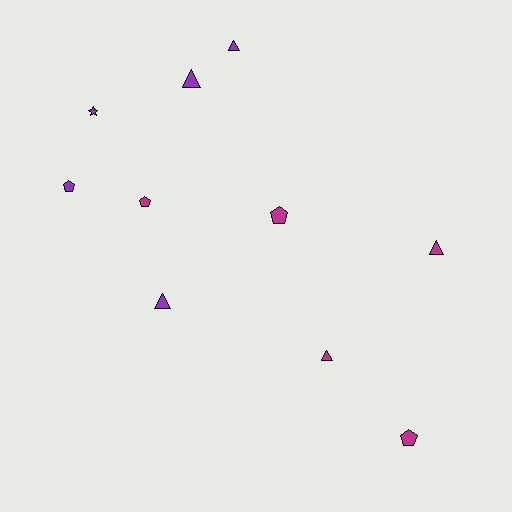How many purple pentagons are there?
There is 1 purple pentagon.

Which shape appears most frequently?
Triangle, with 5 objects.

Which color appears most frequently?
Magenta, with 5 objects.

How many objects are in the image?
There are 10 objects.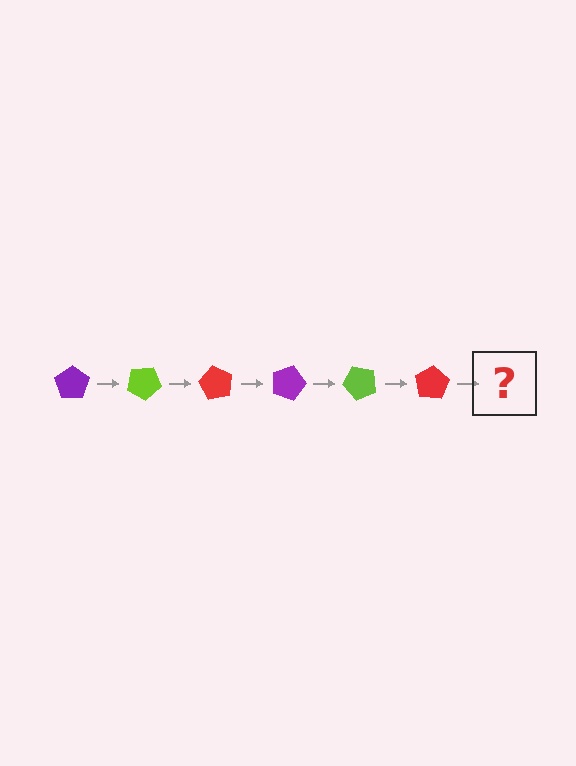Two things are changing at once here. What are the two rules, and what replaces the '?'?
The two rules are that it rotates 30 degrees each step and the color cycles through purple, lime, and red. The '?' should be a purple pentagon, rotated 180 degrees from the start.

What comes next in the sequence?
The next element should be a purple pentagon, rotated 180 degrees from the start.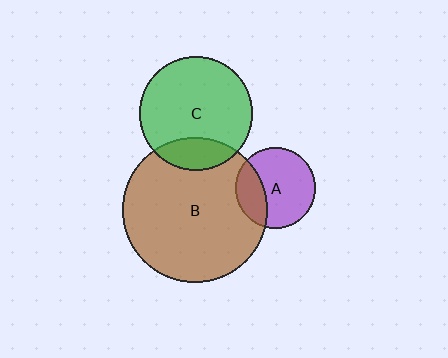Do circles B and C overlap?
Yes.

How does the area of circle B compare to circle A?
Approximately 3.2 times.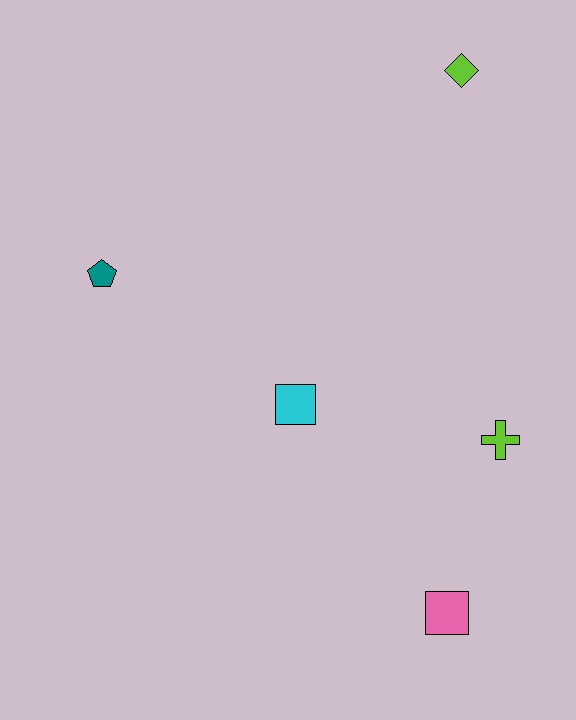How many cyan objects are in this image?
There is 1 cyan object.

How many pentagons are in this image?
There is 1 pentagon.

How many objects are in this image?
There are 5 objects.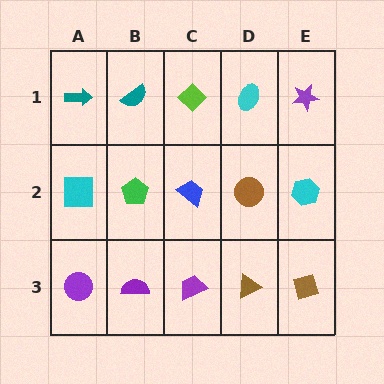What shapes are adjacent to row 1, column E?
A cyan hexagon (row 2, column E), a cyan ellipse (row 1, column D).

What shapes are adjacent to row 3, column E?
A cyan hexagon (row 2, column E), a brown triangle (row 3, column D).